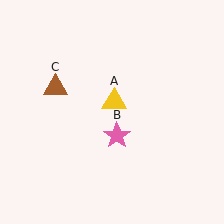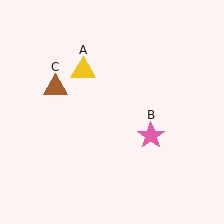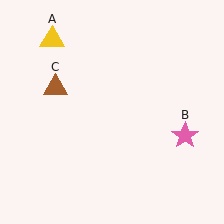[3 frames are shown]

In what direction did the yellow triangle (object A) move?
The yellow triangle (object A) moved up and to the left.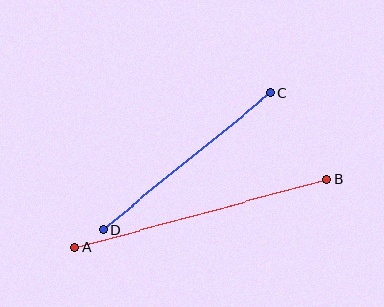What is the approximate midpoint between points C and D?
The midpoint is at approximately (187, 161) pixels.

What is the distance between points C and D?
The distance is approximately 216 pixels.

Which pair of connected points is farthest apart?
Points A and B are farthest apart.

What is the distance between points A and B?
The distance is approximately 261 pixels.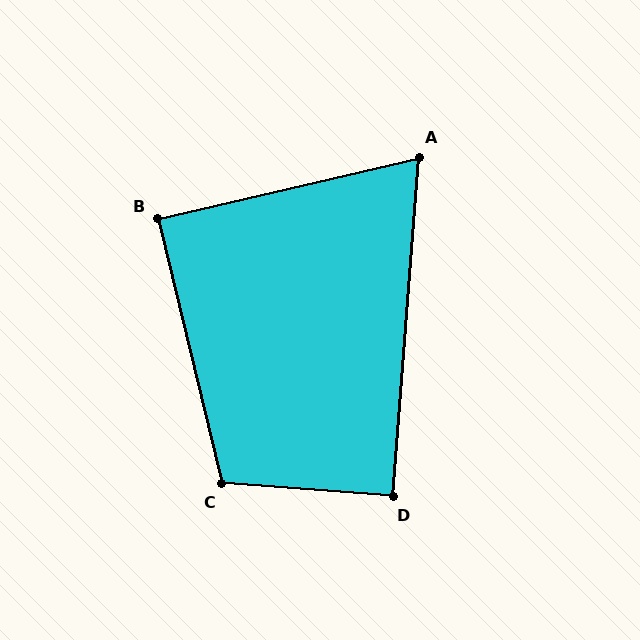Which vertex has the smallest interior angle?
A, at approximately 72 degrees.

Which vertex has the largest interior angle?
C, at approximately 108 degrees.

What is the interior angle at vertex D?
Approximately 90 degrees (approximately right).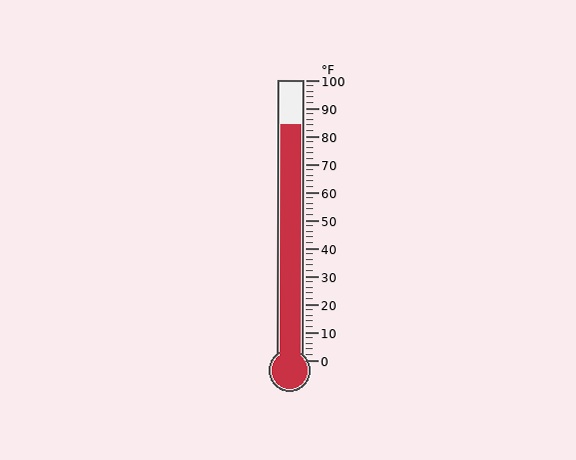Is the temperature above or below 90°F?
The temperature is below 90°F.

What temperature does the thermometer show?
The thermometer shows approximately 84°F.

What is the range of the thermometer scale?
The thermometer scale ranges from 0°F to 100°F.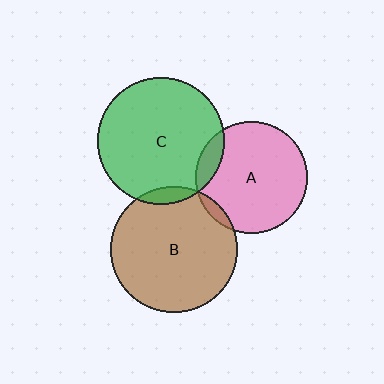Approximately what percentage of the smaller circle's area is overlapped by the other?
Approximately 5%.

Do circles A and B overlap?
Yes.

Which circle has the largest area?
Circle C (green).